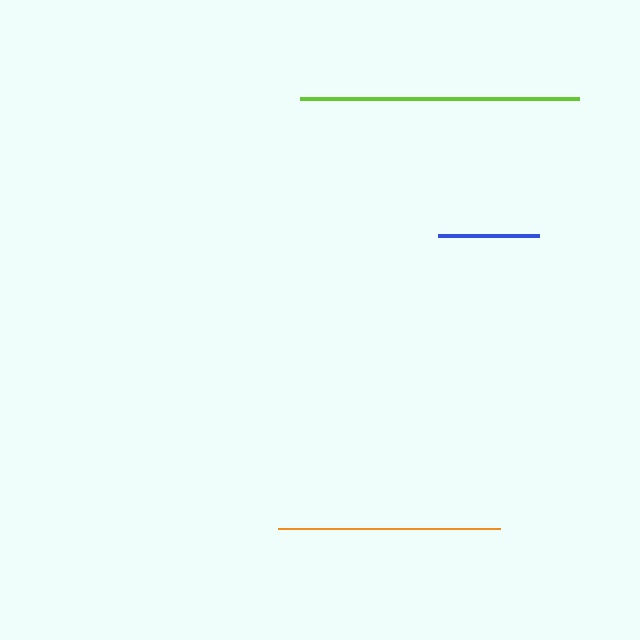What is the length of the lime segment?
The lime segment is approximately 279 pixels long.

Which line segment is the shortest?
The blue line is the shortest at approximately 101 pixels.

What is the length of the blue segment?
The blue segment is approximately 101 pixels long.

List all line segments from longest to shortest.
From longest to shortest: lime, orange, blue.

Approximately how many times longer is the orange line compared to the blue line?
The orange line is approximately 2.2 times the length of the blue line.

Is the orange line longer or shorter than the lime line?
The lime line is longer than the orange line.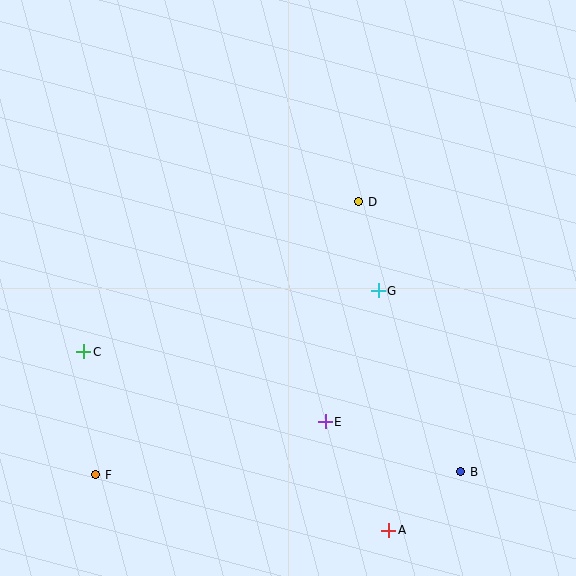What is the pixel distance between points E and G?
The distance between E and G is 141 pixels.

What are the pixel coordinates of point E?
Point E is at (325, 422).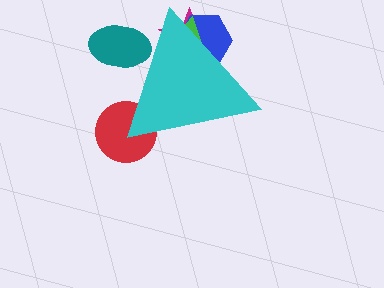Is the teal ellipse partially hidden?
Yes, the teal ellipse is partially hidden behind the cyan triangle.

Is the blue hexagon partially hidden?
Yes, the blue hexagon is partially hidden behind the cyan triangle.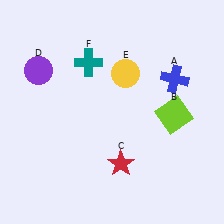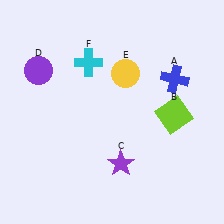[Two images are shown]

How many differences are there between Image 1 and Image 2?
There are 2 differences between the two images.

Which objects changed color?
C changed from red to purple. F changed from teal to cyan.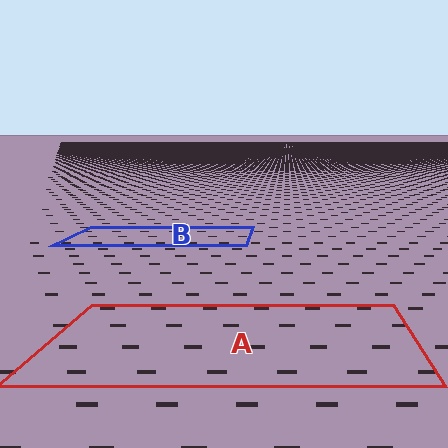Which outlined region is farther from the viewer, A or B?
Region B is farther from the viewer — the texture elements inside it appear smaller and more densely packed.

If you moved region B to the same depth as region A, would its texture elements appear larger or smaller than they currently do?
They would appear larger. At a closer depth, the same texture elements are projected at a bigger on-screen size.